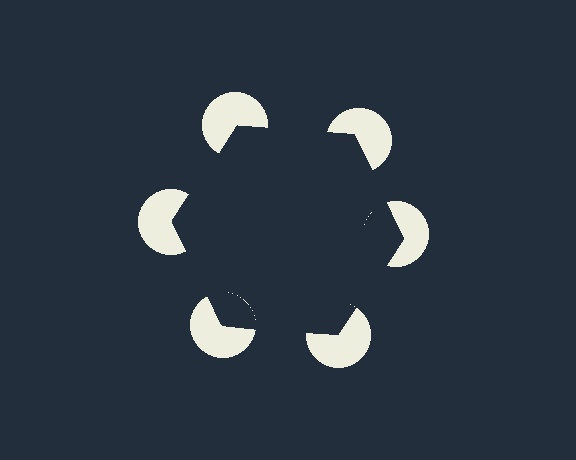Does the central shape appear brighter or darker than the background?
It typically appears slightly darker than the background, even though no actual brightness change is drawn.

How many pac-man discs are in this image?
There are 6 — one at each vertex of the illusory hexagon.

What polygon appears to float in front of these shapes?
An illusory hexagon — its edges are inferred from the aligned wedge cuts in the pac-man discs, not physically drawn.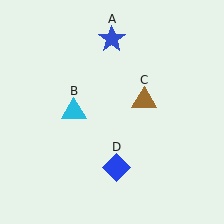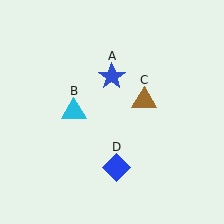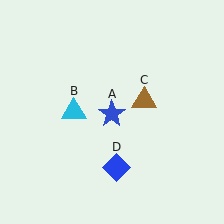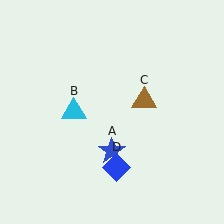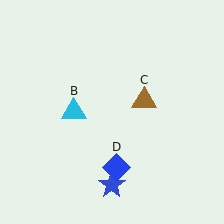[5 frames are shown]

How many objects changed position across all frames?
1 object changed position: blue star (object A).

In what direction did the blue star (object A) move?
The blue star (object A) moved down.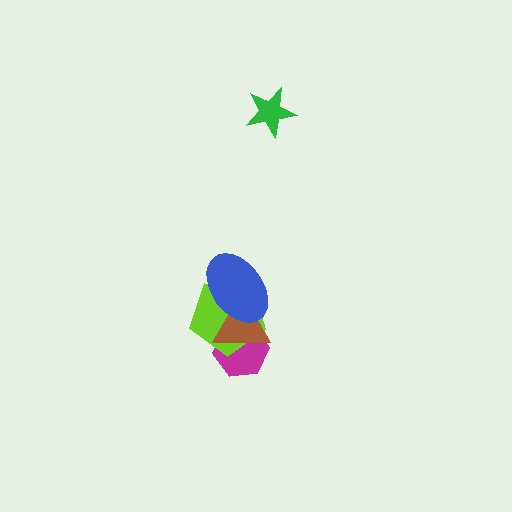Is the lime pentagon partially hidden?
Yes, it is partially covered by another shape.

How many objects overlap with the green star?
0 objects overlap with the green star.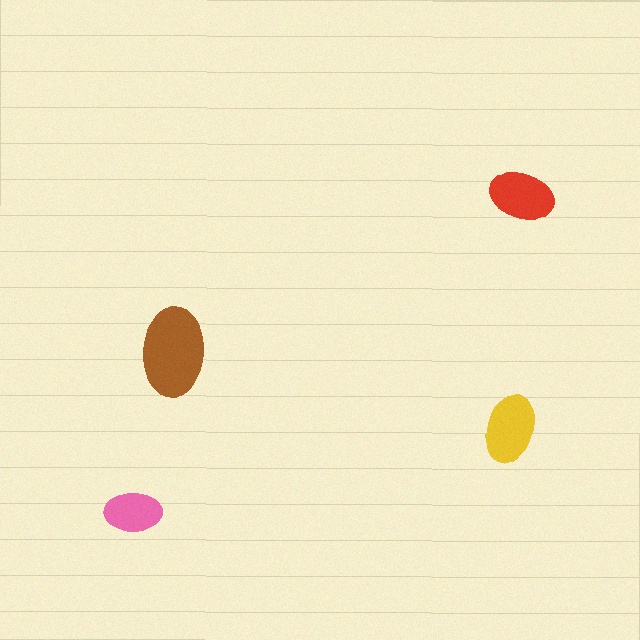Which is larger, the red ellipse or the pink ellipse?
The red one.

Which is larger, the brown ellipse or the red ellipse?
The brown one.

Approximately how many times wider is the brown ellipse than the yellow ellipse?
About 1.5 times wider.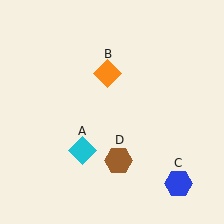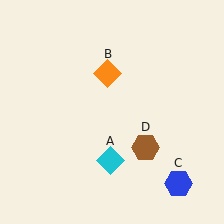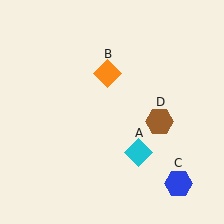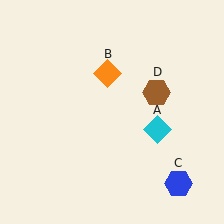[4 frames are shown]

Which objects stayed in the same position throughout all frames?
Orange diamond (object B) and blue hexagon (object C) remained stationary.